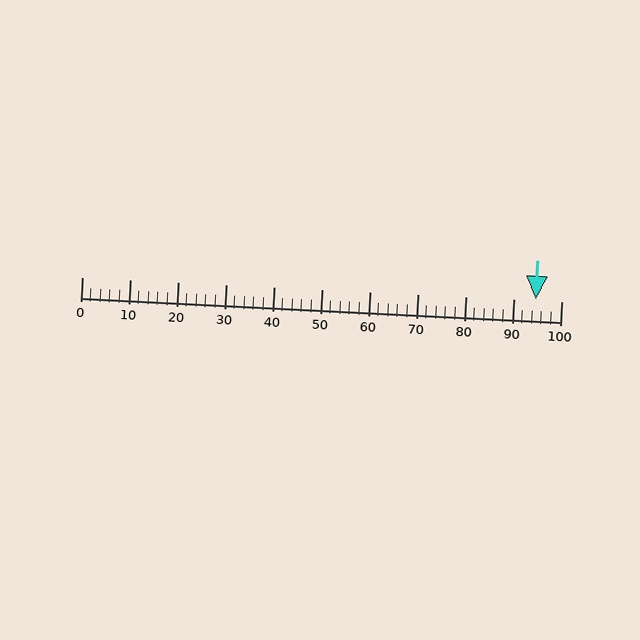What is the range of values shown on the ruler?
The ruler shows values from 0 to 100.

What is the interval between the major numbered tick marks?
The major tick marks are spaced 10 units apart.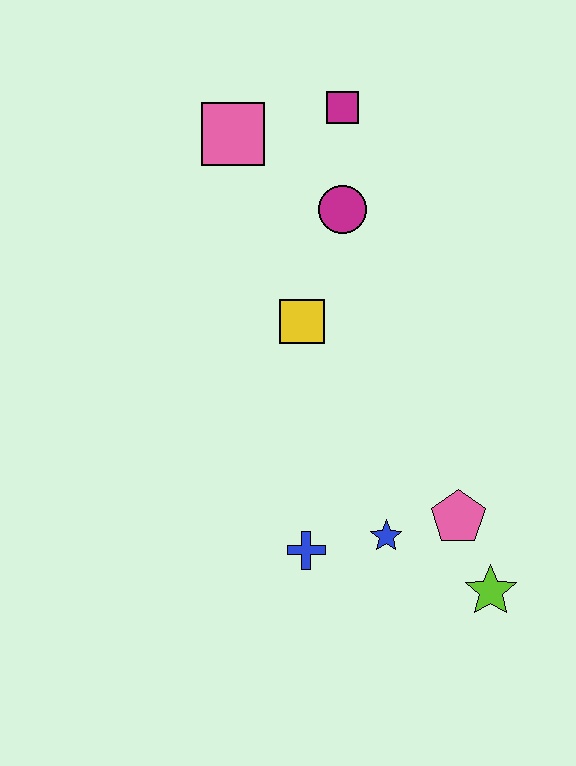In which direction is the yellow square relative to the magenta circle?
The yellow square is below the magenta circle.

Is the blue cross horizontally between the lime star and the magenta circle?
No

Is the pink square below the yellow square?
No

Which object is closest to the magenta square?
The magenta circle is closest to the magenta square.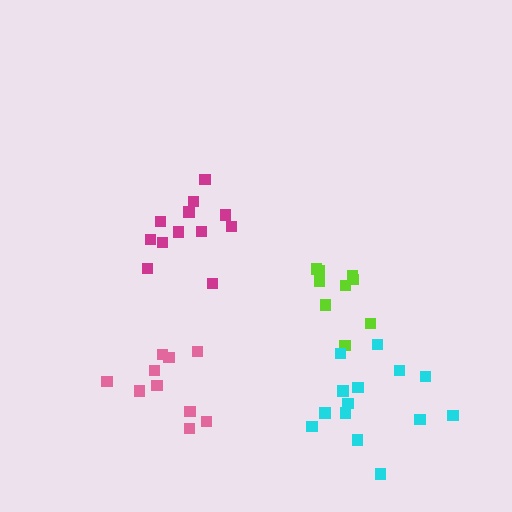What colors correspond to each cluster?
The clusters are colored: magenta, lime, pink, cyan.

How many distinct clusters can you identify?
There are 4 distinct clusters.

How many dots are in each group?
Group 1: 12 dots, Group 2: 9 dots, Group 3: 10 dots, Group 4: 14 dots (45 total).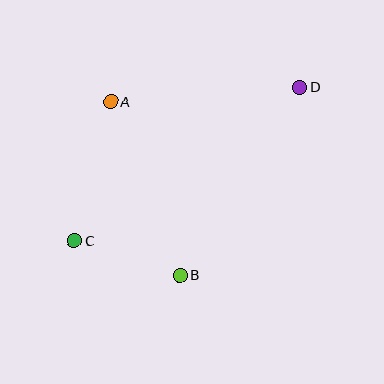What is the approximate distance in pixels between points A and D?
The distance between A and D is approximately 189 pixels.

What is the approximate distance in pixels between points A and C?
The distance between A and C is approximately 144 pixels.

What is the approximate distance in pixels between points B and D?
The distance between B and D is approximately 223 pixels.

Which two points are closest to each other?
Points B and C are closest to each other.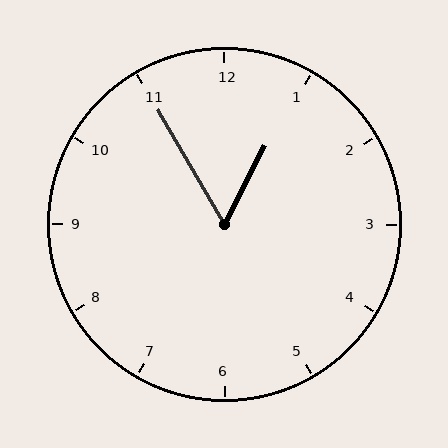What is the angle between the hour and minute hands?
Approximately 58 degrees.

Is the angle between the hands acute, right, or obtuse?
It is acute.